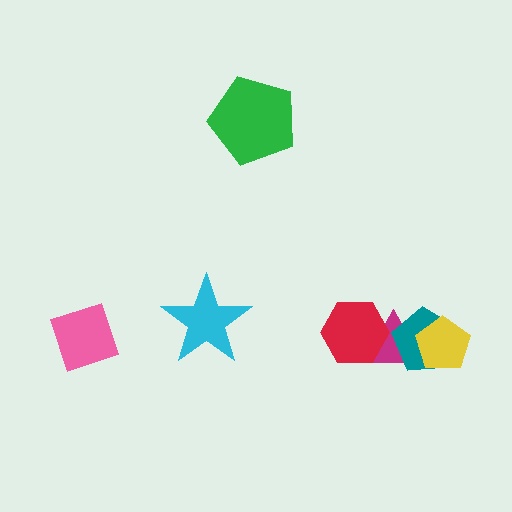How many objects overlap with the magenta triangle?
3 objects overlap with the magenta triangle.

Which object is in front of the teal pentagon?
The yellow pentagon is in front of the teal pentagon.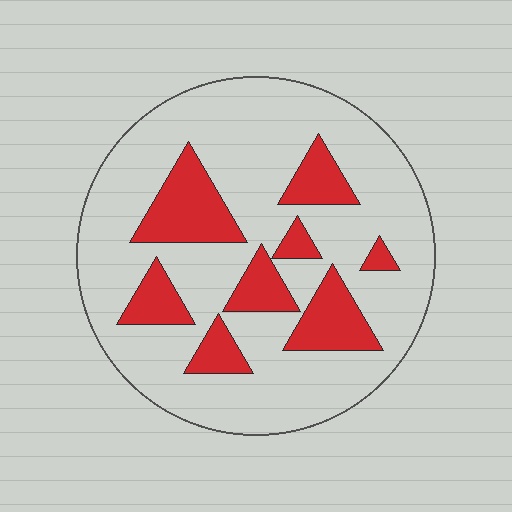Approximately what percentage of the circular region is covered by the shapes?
Approximately 25%.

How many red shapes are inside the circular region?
8.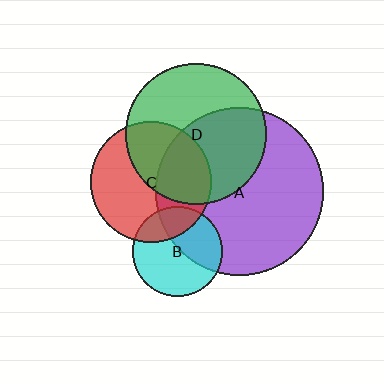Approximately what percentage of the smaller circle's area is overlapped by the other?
Approximately 50%.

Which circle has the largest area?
Circle A (purple).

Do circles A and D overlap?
Yes.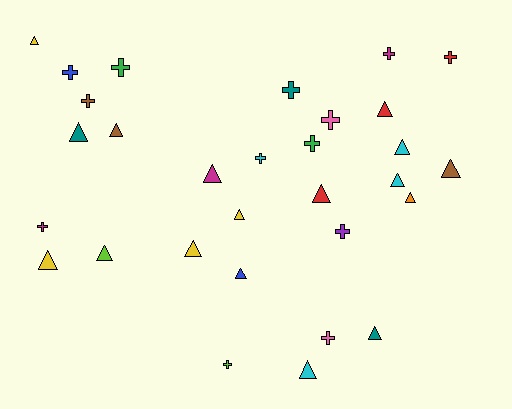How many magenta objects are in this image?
There are 3 magenta objects.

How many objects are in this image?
There are 30 objects.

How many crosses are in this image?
There are 13 crosses.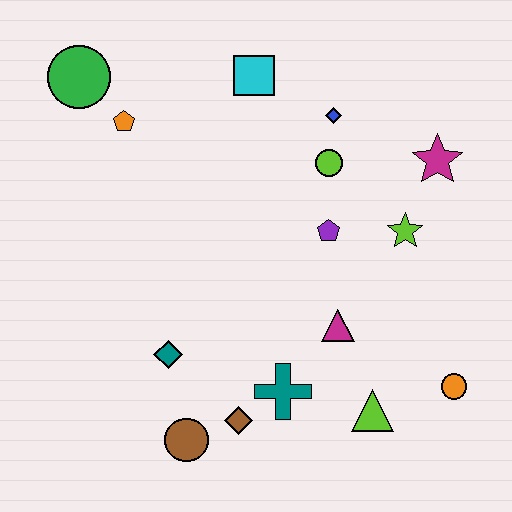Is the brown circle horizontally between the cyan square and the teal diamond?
Yes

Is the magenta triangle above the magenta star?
No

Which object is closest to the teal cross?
The brown diamond is closest to the teal cross.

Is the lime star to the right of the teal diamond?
Yes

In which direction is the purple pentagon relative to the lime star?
The purple pentagon is to the left of the lime star.